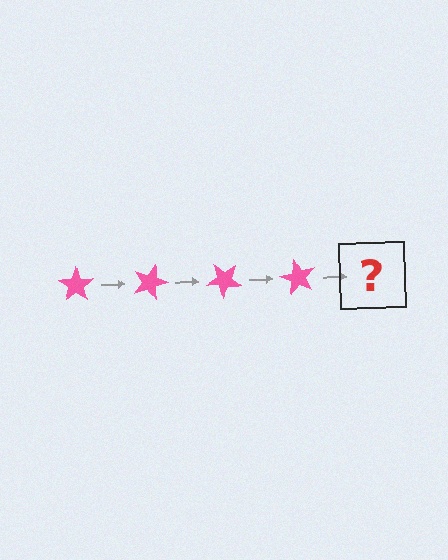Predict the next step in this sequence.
The next step is a pink star rotated 80 degrees.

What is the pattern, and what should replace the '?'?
The pattern is that the star rotates 20 degrees each step. The '?' should be a pink star rotated 80 degrees.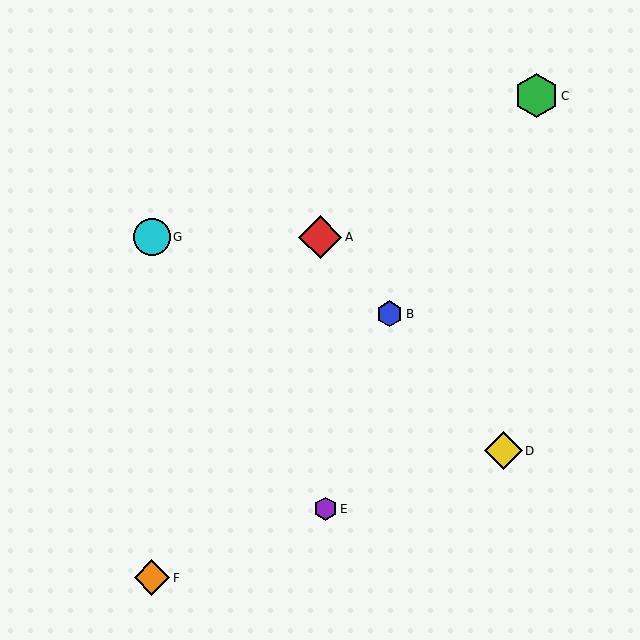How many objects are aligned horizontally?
2 objects (A, G) are aligned horizontally.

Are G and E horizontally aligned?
No, G is at y≈237 and E is at y≈509.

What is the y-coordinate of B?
Object B is at y≈314.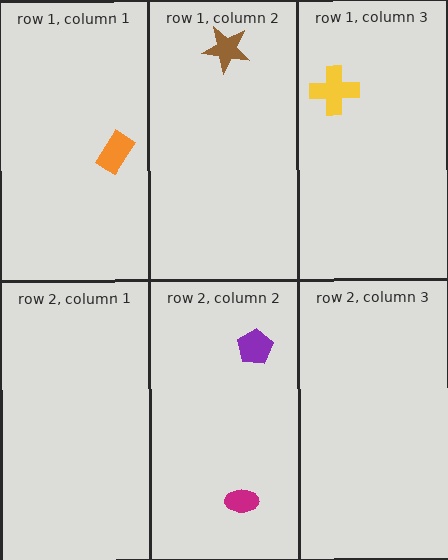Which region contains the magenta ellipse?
The row 2, column 2 region.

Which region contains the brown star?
The row 1, column 2 region.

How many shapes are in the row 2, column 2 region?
2.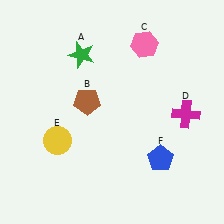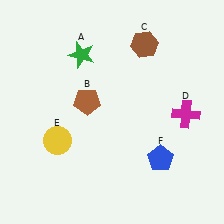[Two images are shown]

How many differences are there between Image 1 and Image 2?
There is 1 difference between the two images.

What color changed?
The hexagon (C) changed from pink in Image 1 to brown in Image 2.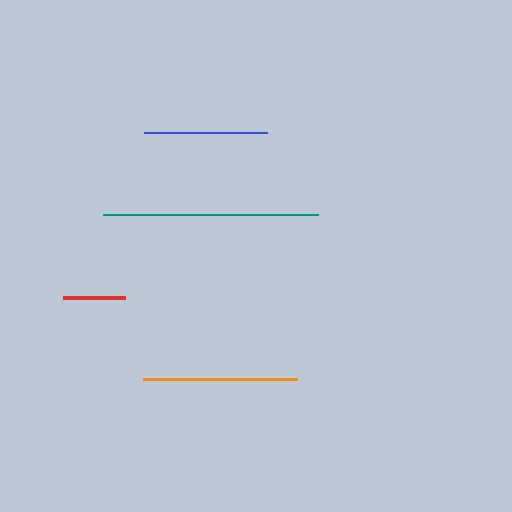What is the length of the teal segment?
The teal segment is approximately 215 pixels long.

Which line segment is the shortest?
The red line is the shortest at approximately 61 pixels.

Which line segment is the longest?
The teal line is the longest at approximately 215 pixels.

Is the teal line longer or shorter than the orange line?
The teal line is longer than the orange line.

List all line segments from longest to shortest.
From longest to shortest: teal, orange, blue, red.